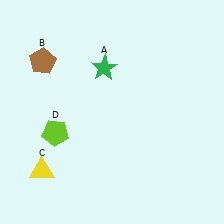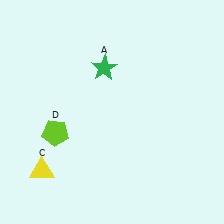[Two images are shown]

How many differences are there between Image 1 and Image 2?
There is 1 difference between the two images.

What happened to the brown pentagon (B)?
The brown pentagon (B) was removed in Image 2. It was in the top-left area of Image 1.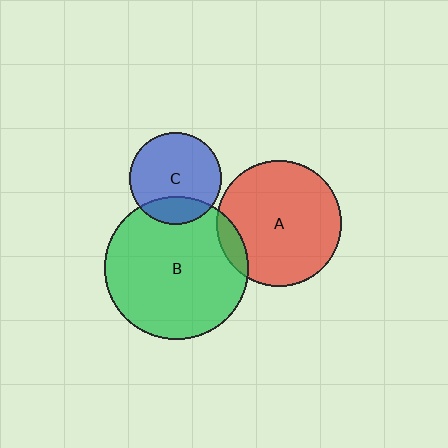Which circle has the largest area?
Circle B (green).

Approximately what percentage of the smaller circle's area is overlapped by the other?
Approximately 10%.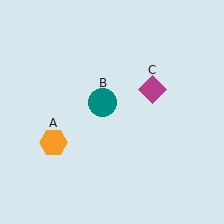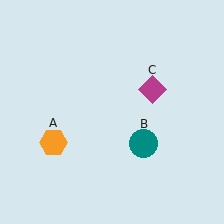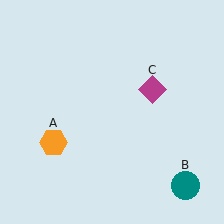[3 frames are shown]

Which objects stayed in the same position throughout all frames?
Orange hexagon (object A) and magenta diamond (object C) remained stationary.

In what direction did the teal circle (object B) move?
The teal circle (object B) moved down and to the right.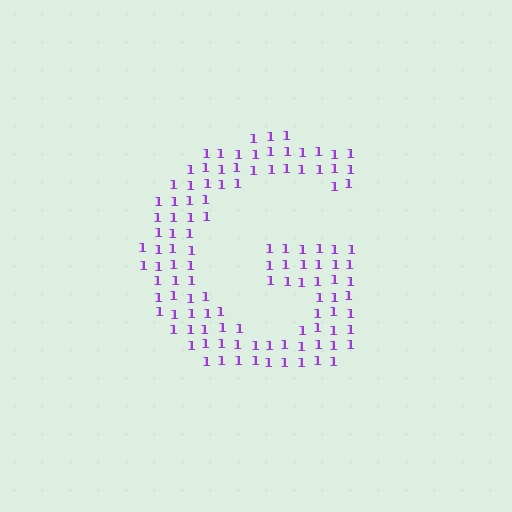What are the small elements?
The small elements are digit 1's.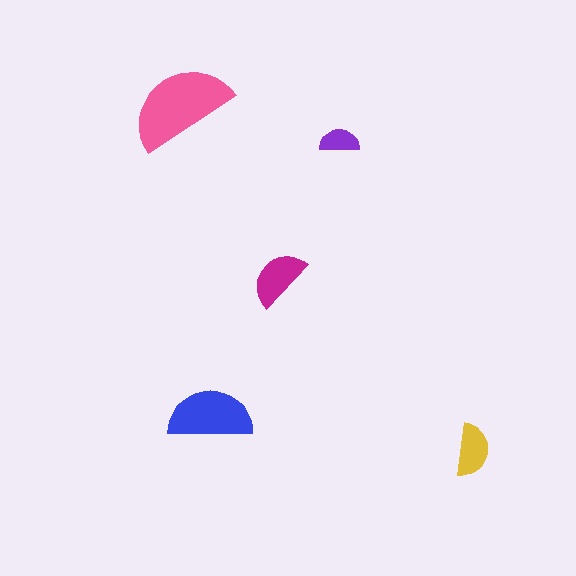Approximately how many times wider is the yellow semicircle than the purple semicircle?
About 1.5 times wider.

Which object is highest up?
The pink semicircle is topmost.